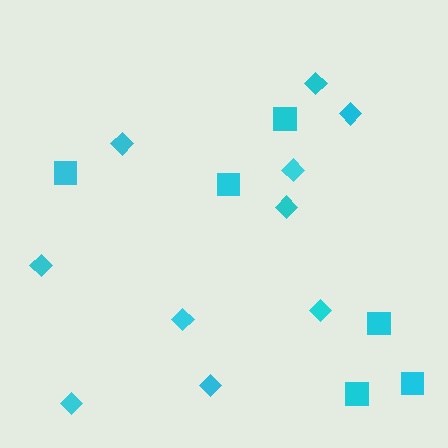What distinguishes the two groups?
There are 2 groups: one group of diamonds (10) and one group of squares (6).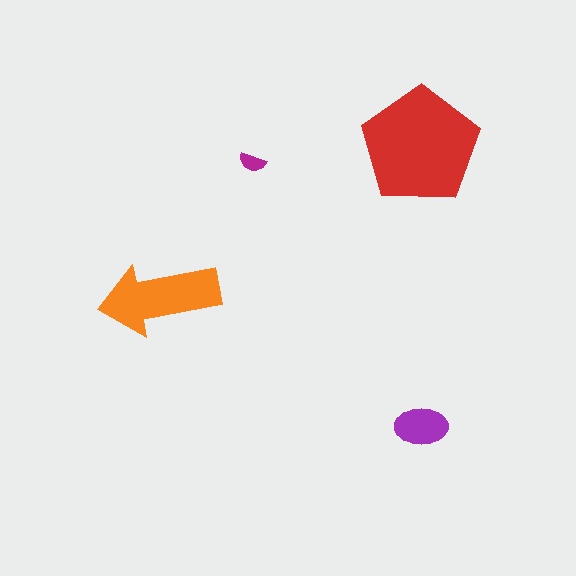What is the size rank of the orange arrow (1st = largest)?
2nd.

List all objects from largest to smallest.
The red pentagon, the orange arrow, the purple ellipse, the magenta semicircle.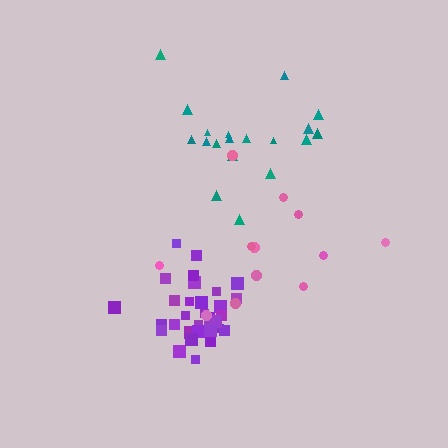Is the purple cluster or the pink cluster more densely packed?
Purple.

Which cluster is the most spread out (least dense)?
Pink.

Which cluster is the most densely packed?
Purple.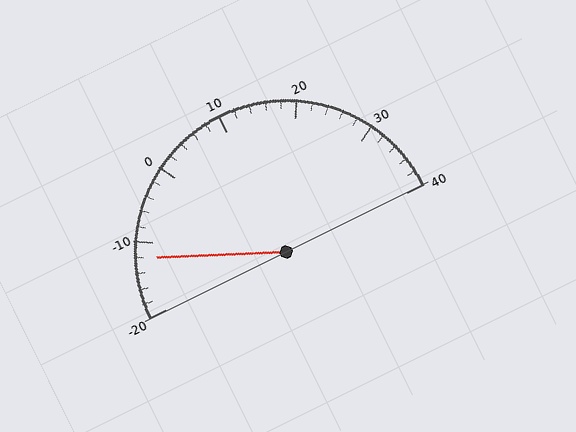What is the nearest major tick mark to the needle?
The nearest major tick mark is -10.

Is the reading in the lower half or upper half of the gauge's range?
The reading is in the lower half of the range (-20 to 40).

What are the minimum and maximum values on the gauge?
The gauge ranges from -20 to 40.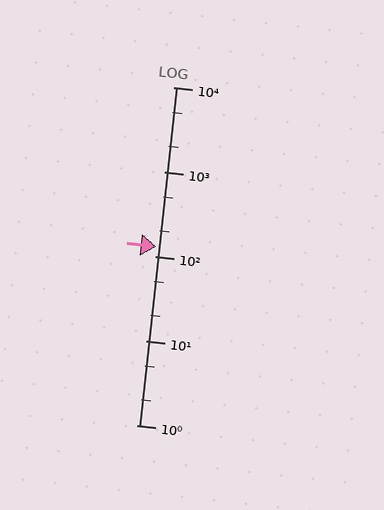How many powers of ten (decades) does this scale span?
The scale spans 4 decades, from 1 to 10000.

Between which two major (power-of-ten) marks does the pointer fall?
The pointer is between 100 and 1000.